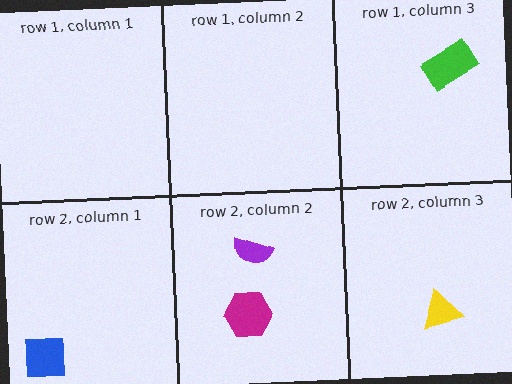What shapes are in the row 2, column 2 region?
The purple semicircle, the magenta hexagon.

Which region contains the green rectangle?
The row 1, column 3 region.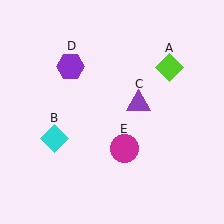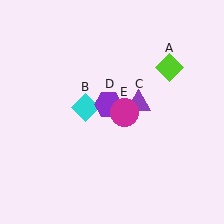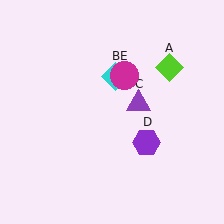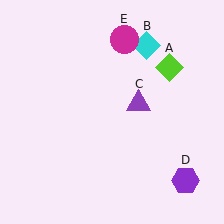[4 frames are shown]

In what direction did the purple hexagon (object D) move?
The purple hexagon (object D) moved down and to the right.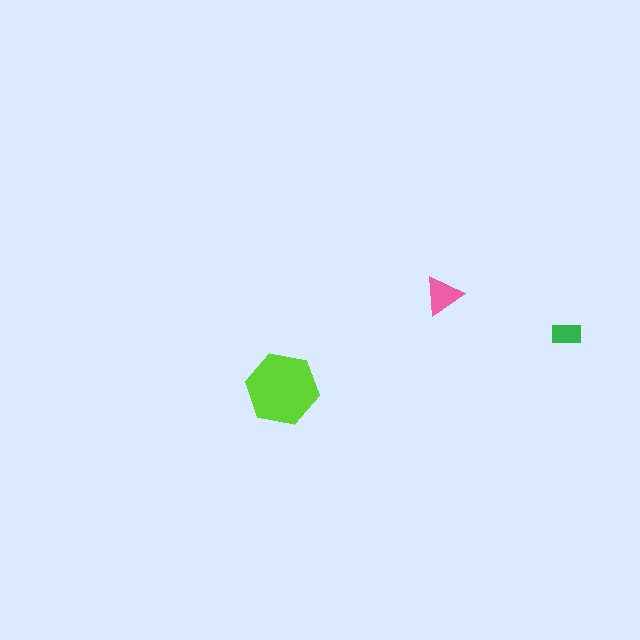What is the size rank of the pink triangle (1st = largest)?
2nd.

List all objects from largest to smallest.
The lime hexagon, the pink triangle, the green rectangle.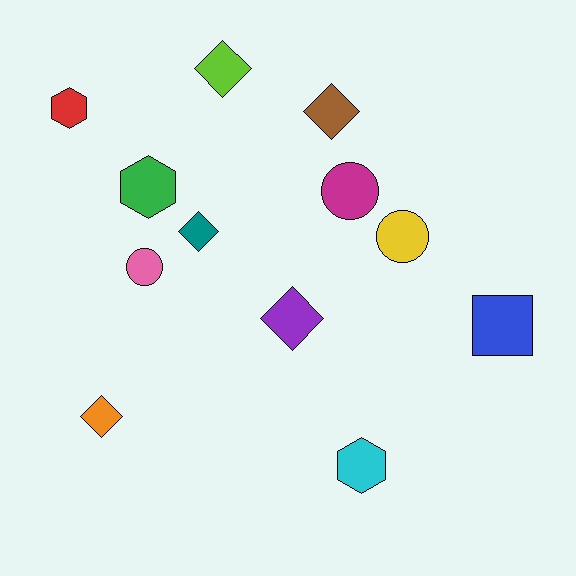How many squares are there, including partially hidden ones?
There is 1 square.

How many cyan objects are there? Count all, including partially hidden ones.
There is 1 cyan object.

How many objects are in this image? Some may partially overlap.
There are 12 objects.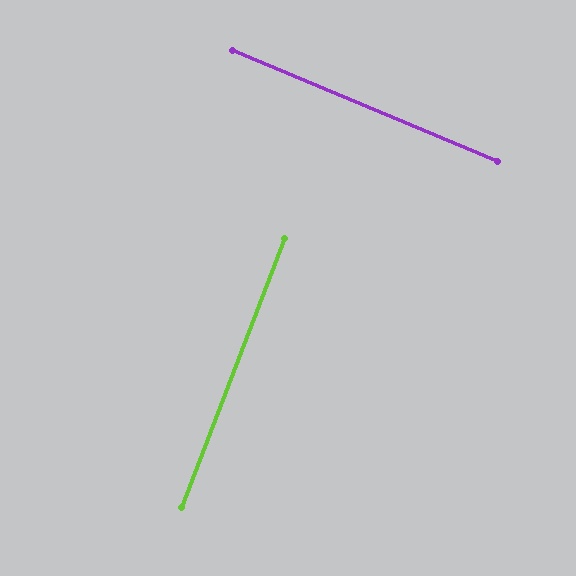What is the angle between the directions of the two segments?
Approximately 88 degrees.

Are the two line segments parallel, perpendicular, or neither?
Perpendicular — they meet at approximately 88°.